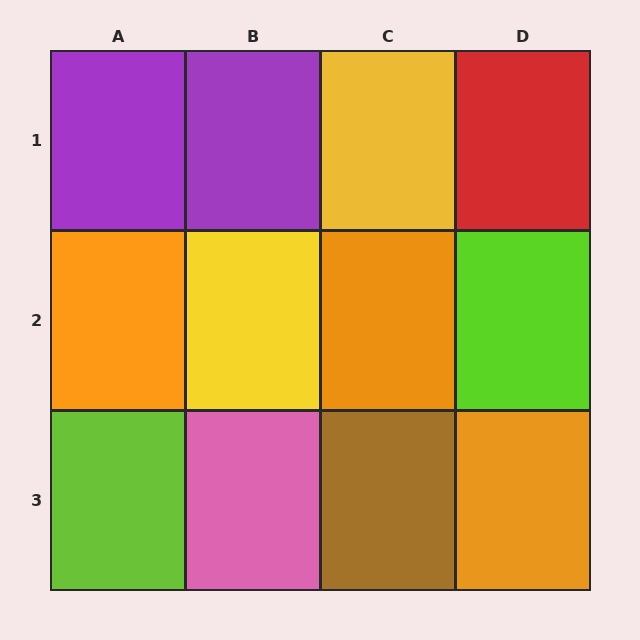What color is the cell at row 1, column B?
Purple.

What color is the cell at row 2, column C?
Orange.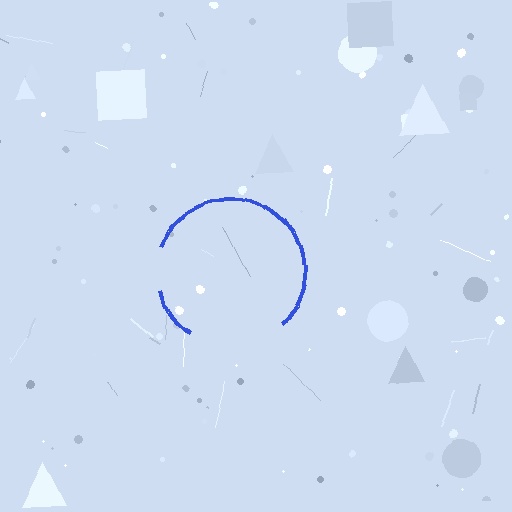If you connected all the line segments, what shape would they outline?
They would outline a circle.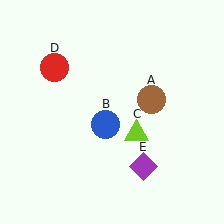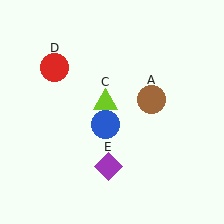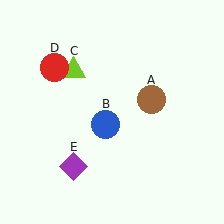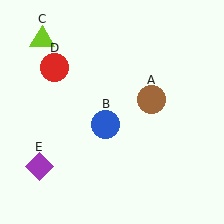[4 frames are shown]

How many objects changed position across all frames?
2 objects changed position: lime triangle (object C), purple diamond (object E).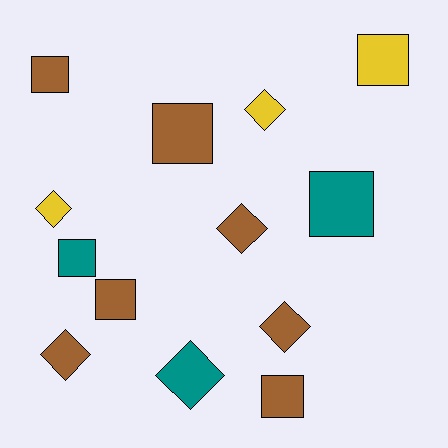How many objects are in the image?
There are 13 objects.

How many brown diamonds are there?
There are 3 brown diamonds.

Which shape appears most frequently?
Square, with 7 objects.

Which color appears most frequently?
Brown, with 7 objects.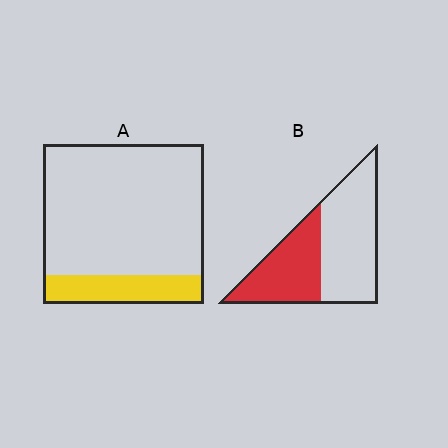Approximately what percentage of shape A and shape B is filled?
A is approximately 20% and B is approximately 40%.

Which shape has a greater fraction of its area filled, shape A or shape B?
Shape B.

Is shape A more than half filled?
No.